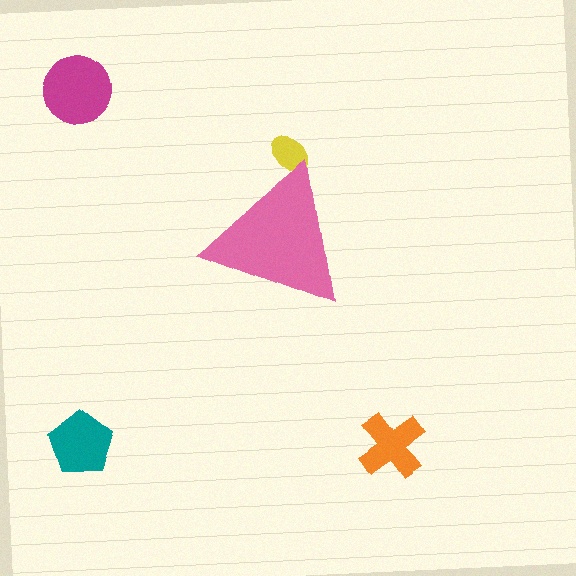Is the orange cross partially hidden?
No, the orange cross is fully visible.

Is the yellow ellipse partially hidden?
Yes, the yellow ellipse is partially hidden behind the pink triangle.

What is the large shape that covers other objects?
A pink triangle.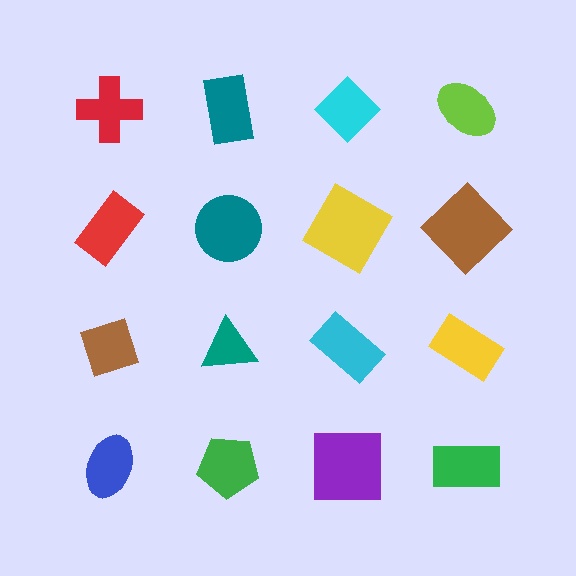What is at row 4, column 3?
A purple square.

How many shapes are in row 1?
4 shapes.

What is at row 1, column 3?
A cyan diamond.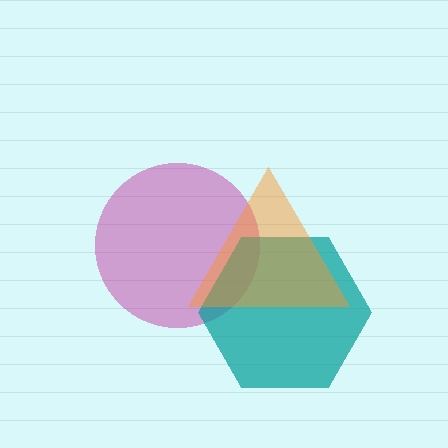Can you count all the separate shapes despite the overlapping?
Yes, there are 3 separate shapes.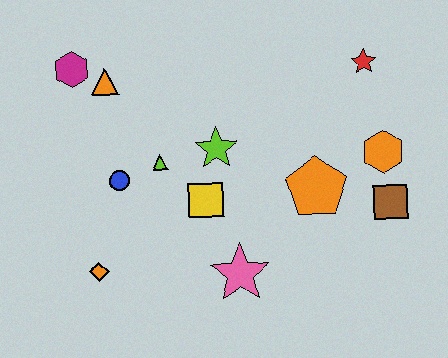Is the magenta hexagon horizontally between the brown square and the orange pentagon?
No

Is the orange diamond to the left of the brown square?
Yes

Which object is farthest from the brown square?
The magenta hexagon is farthest from the brown square.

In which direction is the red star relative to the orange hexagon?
The red star is above the orange hexagon.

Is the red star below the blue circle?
No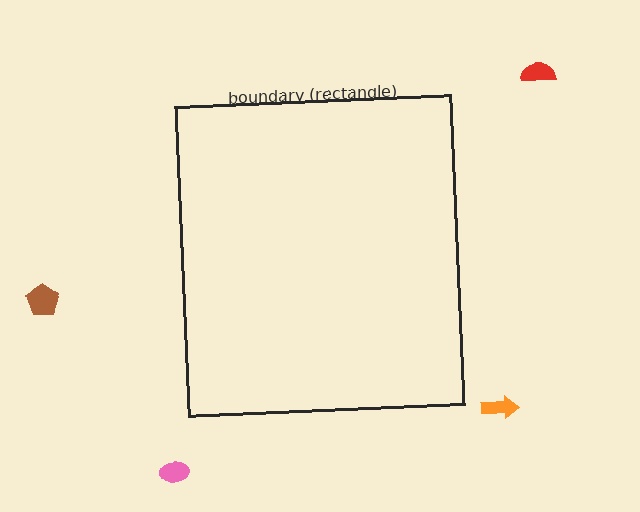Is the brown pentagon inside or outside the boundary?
Outside.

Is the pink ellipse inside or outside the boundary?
Outside.